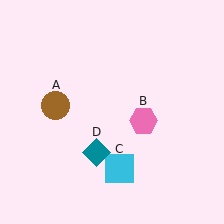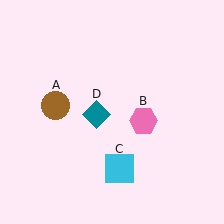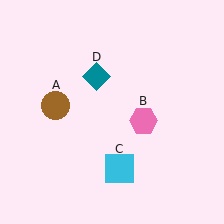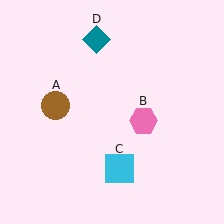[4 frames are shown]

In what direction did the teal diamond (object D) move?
The teal diamond (object D) moved up.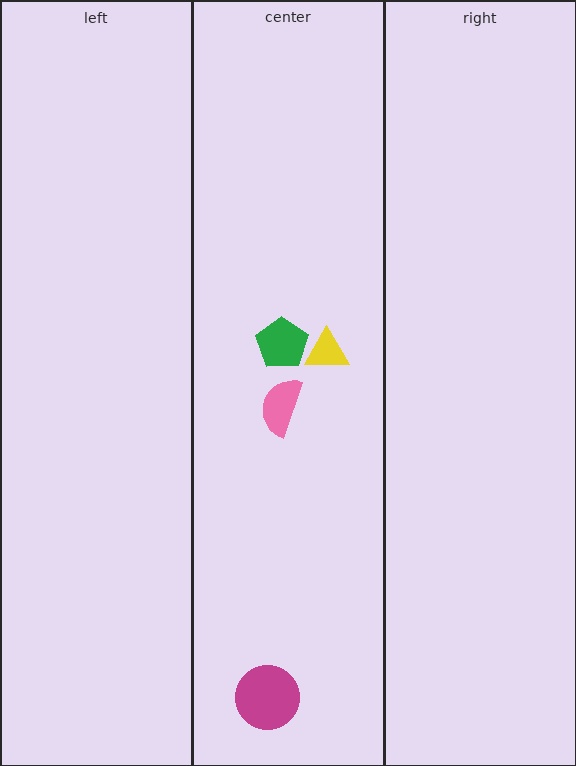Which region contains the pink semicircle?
The center region.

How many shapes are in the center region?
4.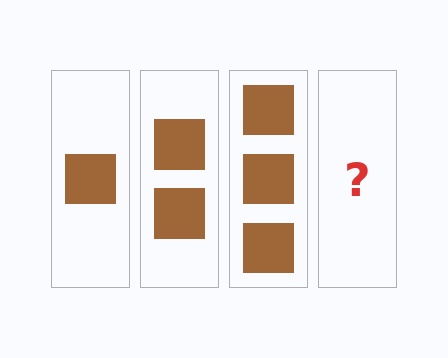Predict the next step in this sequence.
The next step is 4 squares.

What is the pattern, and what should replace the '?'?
The pattern is that each step adds one more square. The '?' should be 4 squares.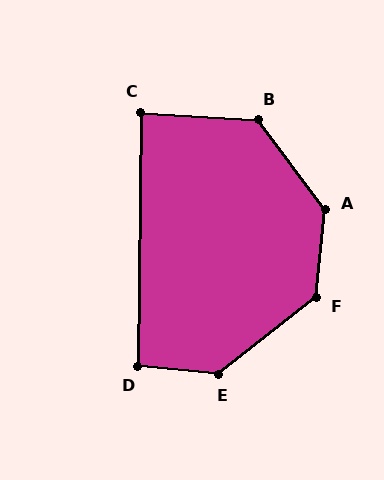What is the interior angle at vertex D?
Approximately 95 degrees (obtuse).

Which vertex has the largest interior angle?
A, at approximately 137 degrees.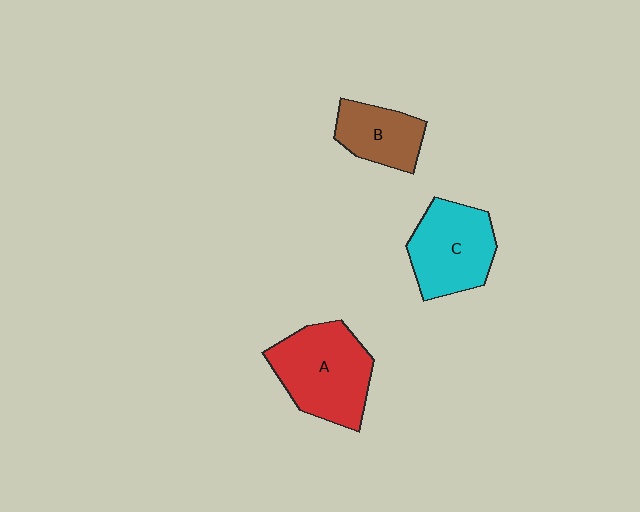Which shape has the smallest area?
Shape B (brown).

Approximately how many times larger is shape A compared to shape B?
Approximately 1.7 times.